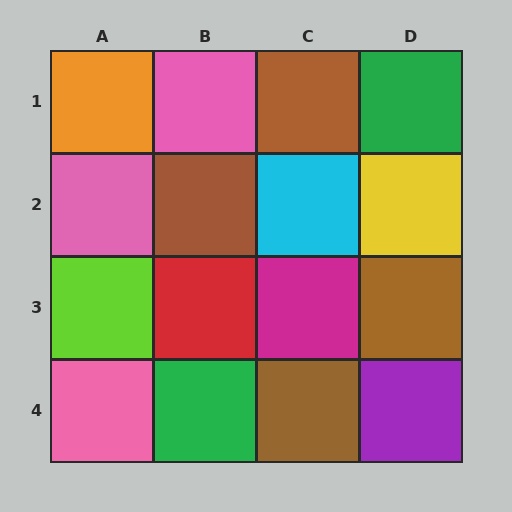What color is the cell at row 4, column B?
Green.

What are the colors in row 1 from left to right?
Orange, pink, brown, green.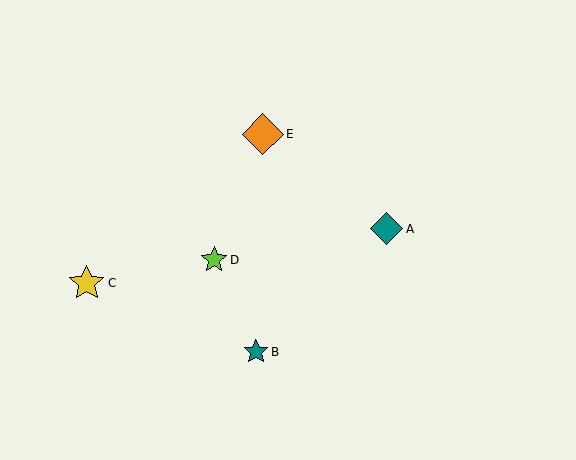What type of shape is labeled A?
Shape A is a teal diamond.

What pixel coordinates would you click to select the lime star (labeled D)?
Click at (214, 260) to select the lime star D.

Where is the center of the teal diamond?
The center of the teal diamond is at (386, 229).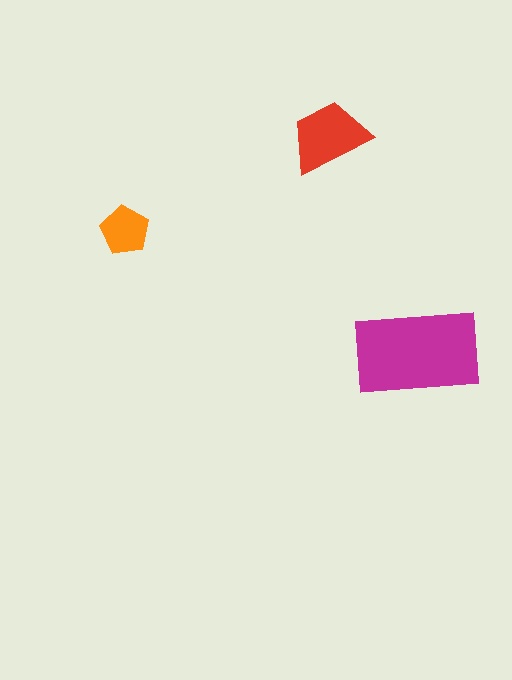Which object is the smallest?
The orange pentagon.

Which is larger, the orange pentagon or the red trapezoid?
The red trapezoid.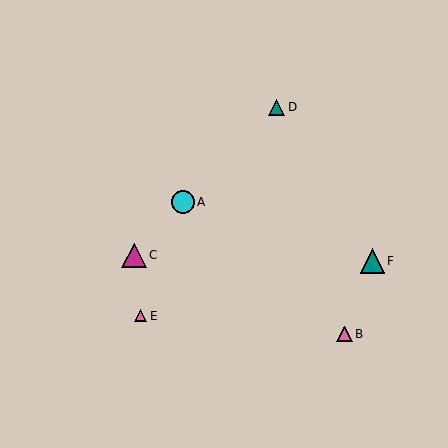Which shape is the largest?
The magenta triangle (labeled C) is the largest.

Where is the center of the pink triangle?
The center of the pink triangle is at (141, 316).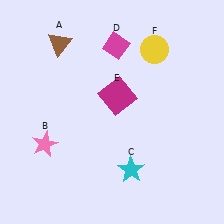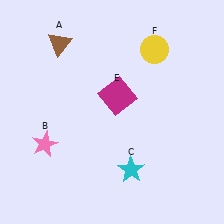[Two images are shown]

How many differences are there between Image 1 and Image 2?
There is 1 difference between the two images.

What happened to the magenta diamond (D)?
The magenta diamond (D) was removed in Image 2. It was in the top-right area of Image 1.